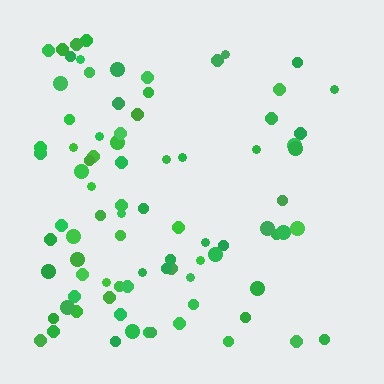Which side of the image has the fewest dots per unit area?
The right.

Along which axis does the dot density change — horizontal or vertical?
Horizontal.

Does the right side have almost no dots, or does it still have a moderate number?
Still a moderate number, just noticeably fewer than the left.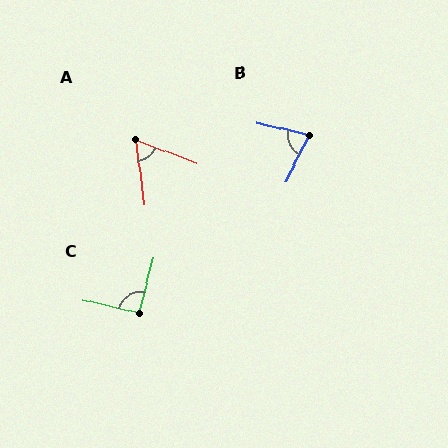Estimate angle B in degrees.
Approximately 77 degrees.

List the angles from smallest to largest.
A (61°), B (77°), C (91°).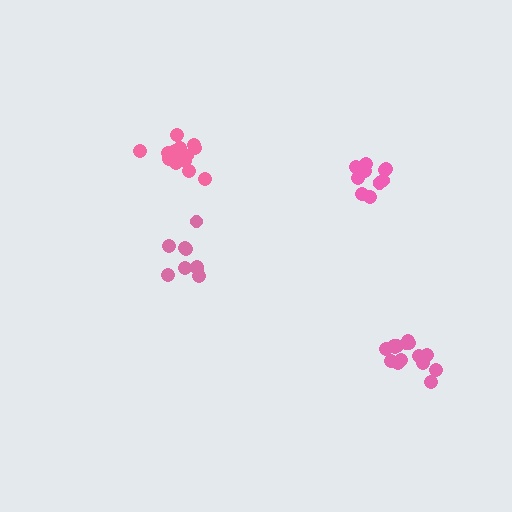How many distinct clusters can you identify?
There are 4 distinct clusters.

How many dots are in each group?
Group 1: 9 dots, Group 2: 14 dots, Group 3: 10 dots, Group 4: 15 dots (48 total).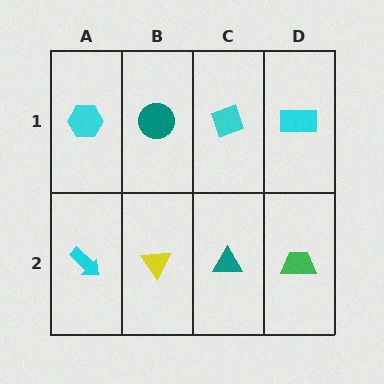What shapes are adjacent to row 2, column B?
A teal circle (row 1, column B), a cyan arrow (row 2, column A), a teal triangle (row 2, column C).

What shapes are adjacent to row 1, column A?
A cyan arrow (row 2, column A), a teal circle (row 1, column B).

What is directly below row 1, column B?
A yellow triangle.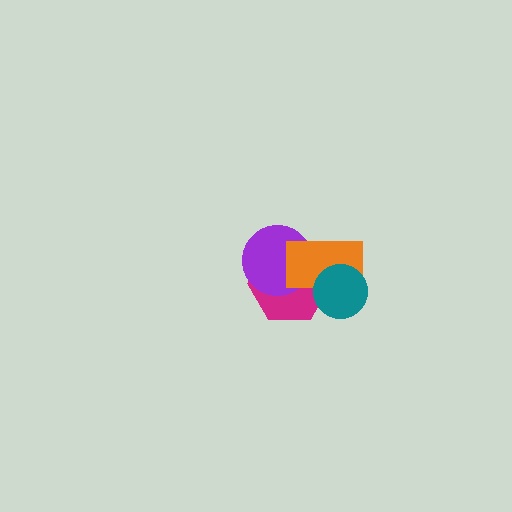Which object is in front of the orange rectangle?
The teal circle is in front of the orange rectangle.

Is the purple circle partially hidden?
Yes, it is partially covered by another shape.